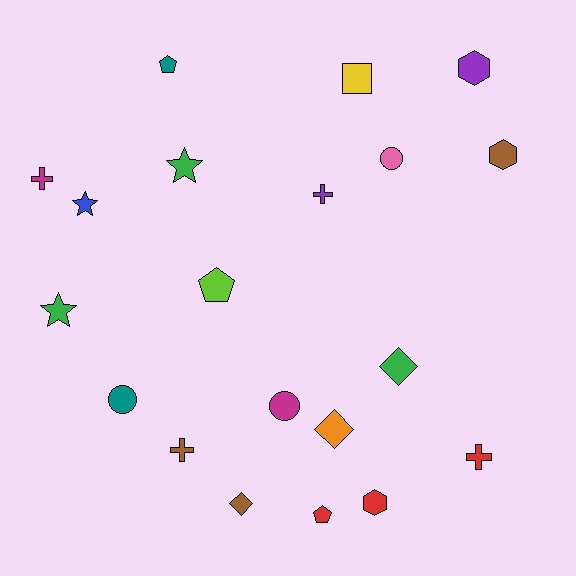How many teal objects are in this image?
There are 2 teal objects.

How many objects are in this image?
There are 20 objects.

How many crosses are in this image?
There are 4 crosses.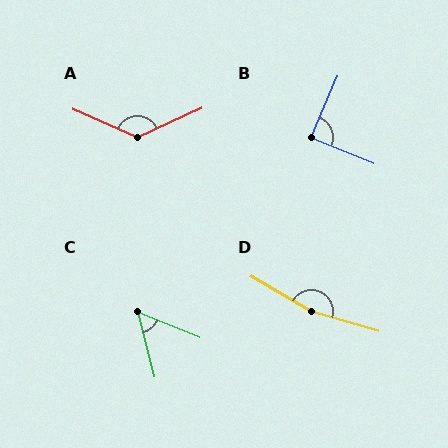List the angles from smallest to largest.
C (54°), B (89°), A (132°), D (165°).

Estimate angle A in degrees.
Approximately 132 degrees.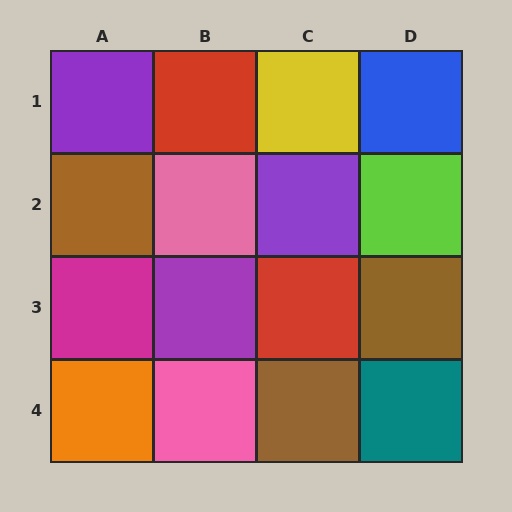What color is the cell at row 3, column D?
Brown.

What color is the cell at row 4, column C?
Brown.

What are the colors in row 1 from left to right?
Purple, red, yellow, blue.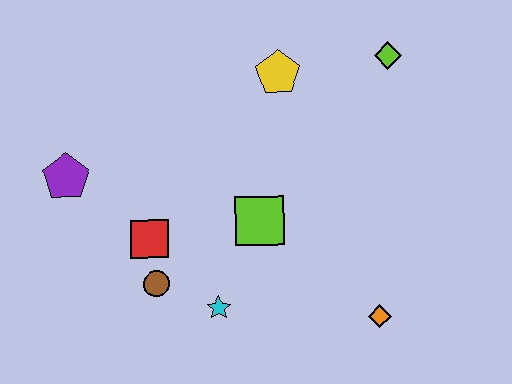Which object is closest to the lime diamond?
The yellow pentagon is closest to the lime diamond.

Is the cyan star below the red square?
Yes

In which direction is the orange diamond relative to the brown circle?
The orange diamond is to the right of the brown circle.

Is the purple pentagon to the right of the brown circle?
No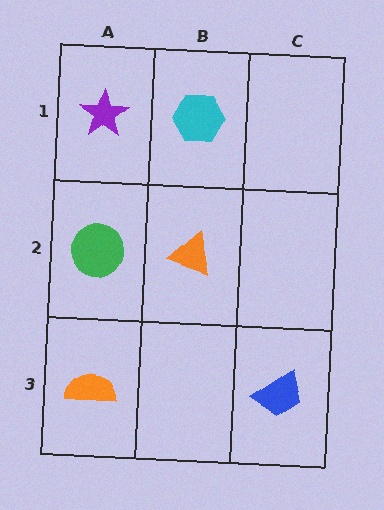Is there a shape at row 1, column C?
No, that cell is empty.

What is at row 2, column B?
An orange triangle.